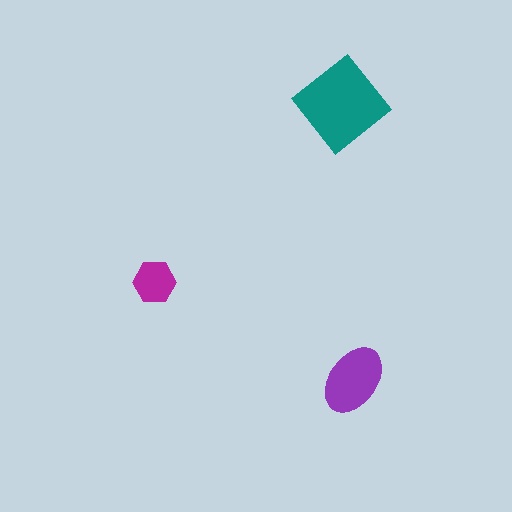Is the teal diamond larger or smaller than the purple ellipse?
Larger.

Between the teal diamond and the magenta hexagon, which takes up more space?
The teal diamond.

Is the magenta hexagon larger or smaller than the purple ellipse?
Smaller.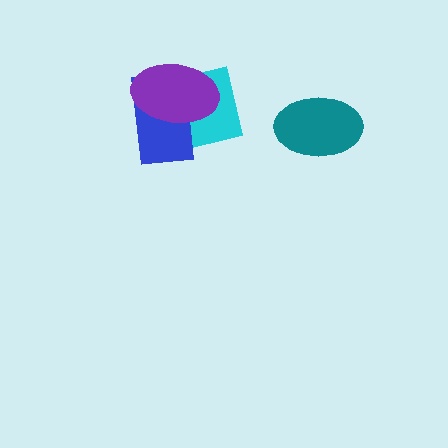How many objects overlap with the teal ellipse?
0 objects overlap with the teal ellipse.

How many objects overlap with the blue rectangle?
2 objects overlap with the blue rectangle.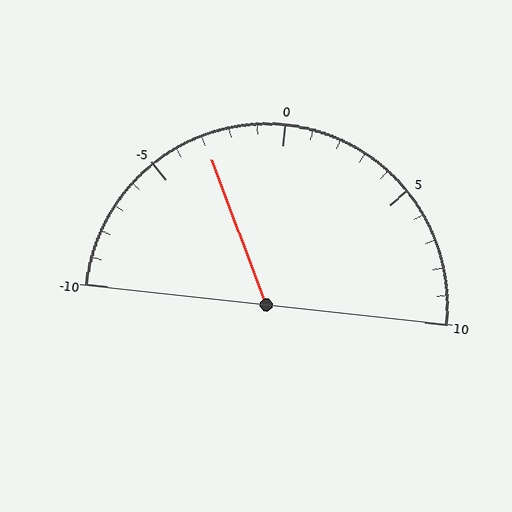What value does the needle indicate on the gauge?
The needle indicates approximately -3.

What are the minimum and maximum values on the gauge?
The gauge ranges from -10 to 10.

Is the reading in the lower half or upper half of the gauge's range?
The reading is in the lower half of the range (-10 to 10).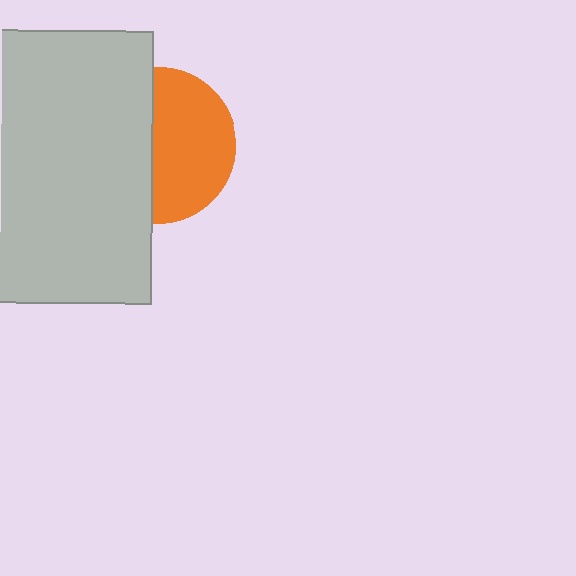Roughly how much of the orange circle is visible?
About half of it is visible (roughly 54%).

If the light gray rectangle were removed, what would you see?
You would see the complete orange circle.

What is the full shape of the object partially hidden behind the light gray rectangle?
The partially hidden object is an orange circle.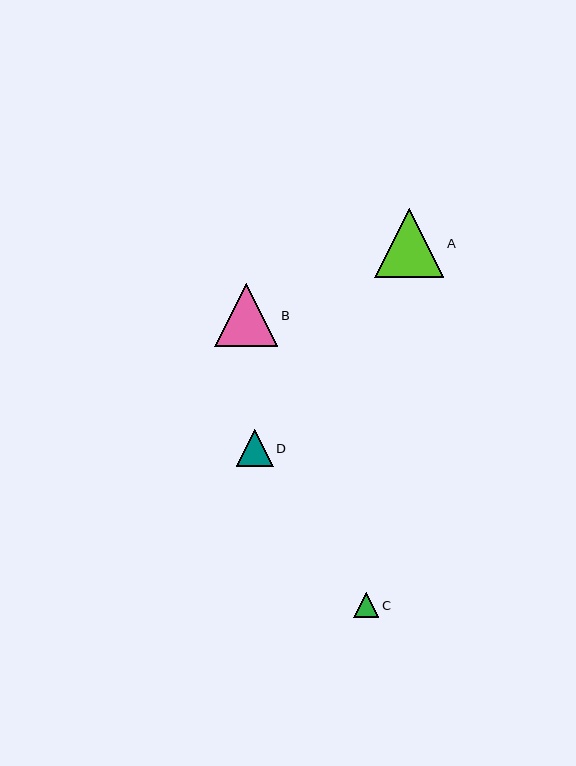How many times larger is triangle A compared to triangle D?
Triangle A is approximately 1.9 times the size of triangle D.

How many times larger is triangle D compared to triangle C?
Triangle D is approximately 1.5 times the size of triangle C.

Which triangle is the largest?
Triangle A is the largest with a size of approximately 69 pixels.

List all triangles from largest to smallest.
From largest to smallest: A, B, D, C.